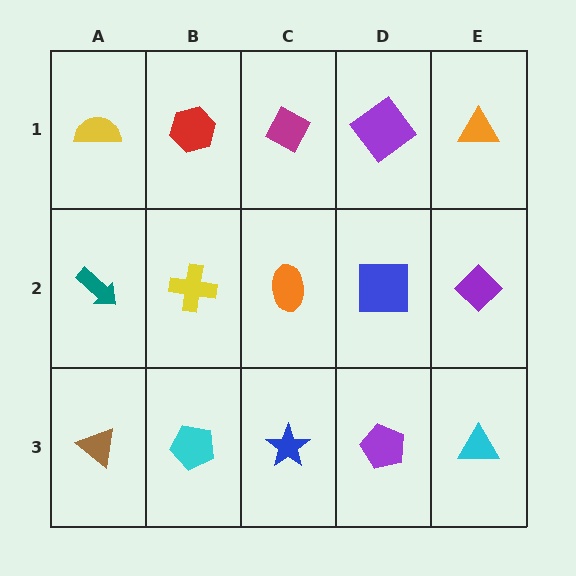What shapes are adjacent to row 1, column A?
A teal arrow (row 2, column A), a red hexagon (row 1, column B).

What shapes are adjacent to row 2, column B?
A red hexagon (row 1, column B), a cyan pentagon (row 3, column B), a teal arrow (row 2, column A), an orange ellipse (row 2, column C).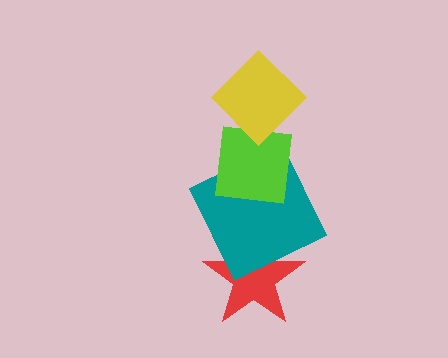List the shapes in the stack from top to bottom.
From top to bottom: the yellow diamond, the lime square, the teal square, the red star.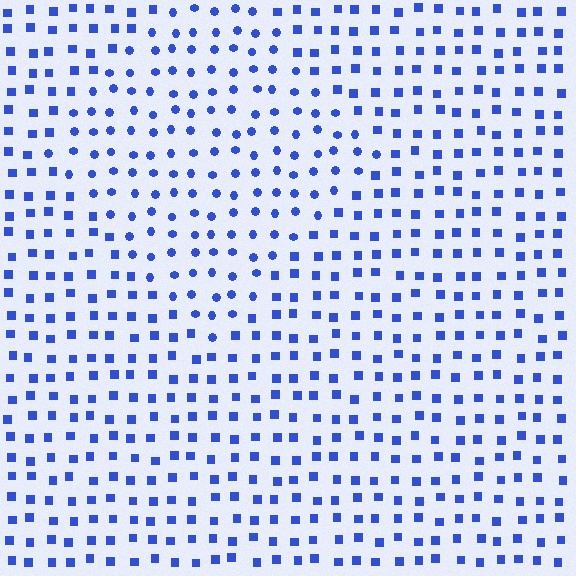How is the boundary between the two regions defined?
The boundary is defined by a change in element shape: circles inside vs. squares outside. All elements share the same color and spacing.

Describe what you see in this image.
The image is filled with small blue elements arranged in a uniform grid. A diamond-shaped region contains circles, while the surrounding area contains squares. The boundary is defined purely by the change in element shape.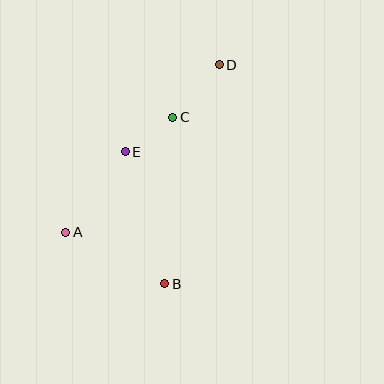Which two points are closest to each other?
Points C and E are closest to each other.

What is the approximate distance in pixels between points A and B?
The distance between A and B is approximately 112 pixels.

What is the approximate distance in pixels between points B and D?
The distance between B and D is approximately 226 pixels.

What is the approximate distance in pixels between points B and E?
The distance between B and E is approximately 138 pixels.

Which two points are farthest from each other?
Points A and D are farthest from each other.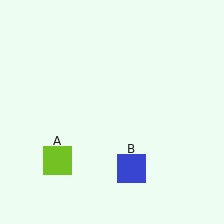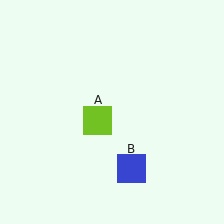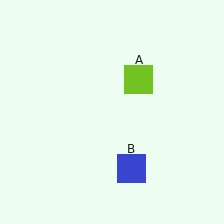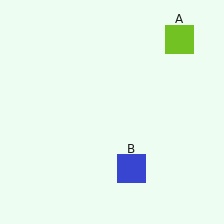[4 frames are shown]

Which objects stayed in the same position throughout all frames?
Blue square (object B) remained stationary.